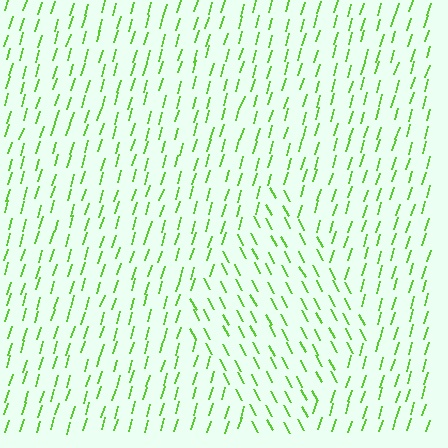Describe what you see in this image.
The image is filled with small lime line segments. A diamond region in the image has lines oriented differently from the surrounding lines, creating a visible texture boundary.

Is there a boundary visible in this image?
Yes, there is a texture boundary formed by a change in line orientation.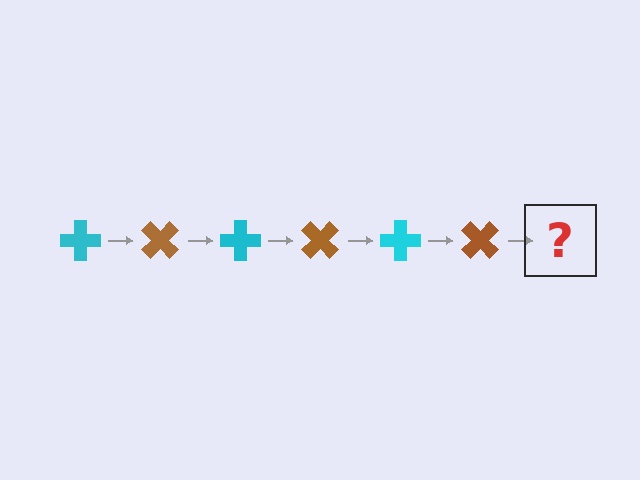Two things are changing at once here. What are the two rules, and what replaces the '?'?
The two rules are that it rotates 45 degrees each step and the color cycles through cyan and brown. The '?' should be a cyan cross, rotated 270 degrees from the start.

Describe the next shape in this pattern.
It should be a cyan cross, rotated 270 degrees from the start.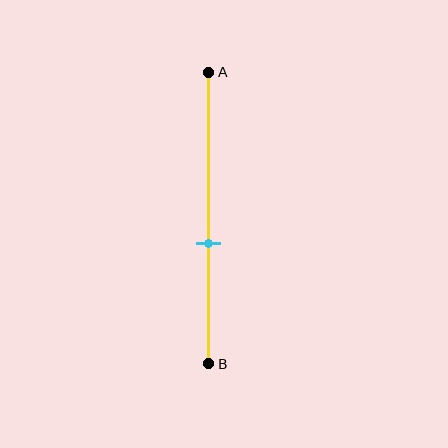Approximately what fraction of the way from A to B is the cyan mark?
The cyan mark is approximately 60% of the way from A to B.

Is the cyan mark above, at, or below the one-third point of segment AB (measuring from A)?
The cyan mark is below the one-third point of segment AB.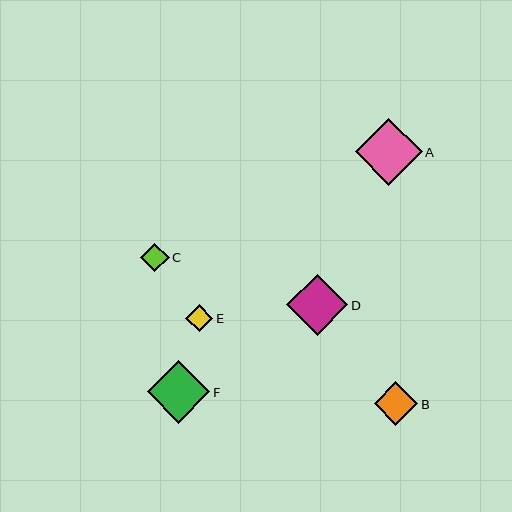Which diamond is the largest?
Diamond A is the largest with a size of approximately 67 pixels.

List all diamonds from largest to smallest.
From largest to smallest: A, F, D, B, C, E.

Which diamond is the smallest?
Diamond E is the smallest with a size of approximately 27 pixels.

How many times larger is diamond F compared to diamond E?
Diamond F is approximately 2.3 times the size of diamond E.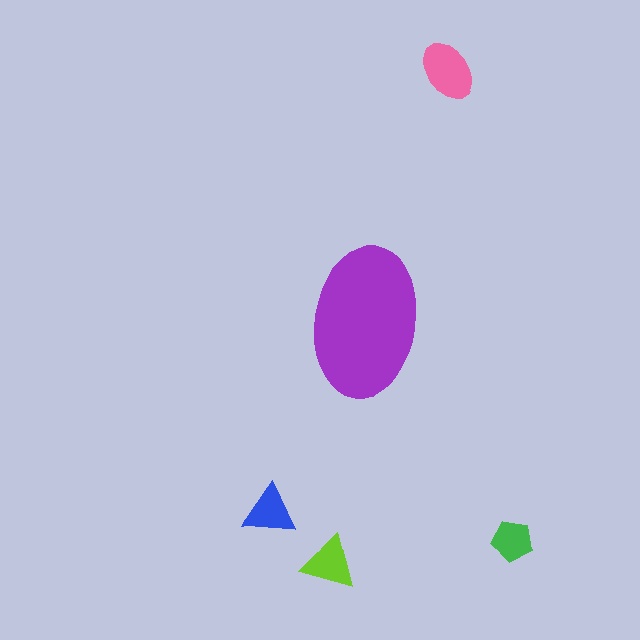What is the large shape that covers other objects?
A purple ellipse.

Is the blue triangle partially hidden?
No, the blue triangle is fully visible.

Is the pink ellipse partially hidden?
No, the pink ellipse is fully visible.